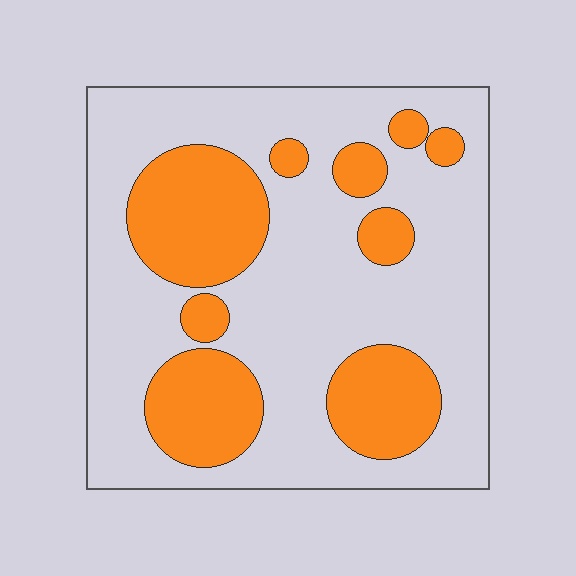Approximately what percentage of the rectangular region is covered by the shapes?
Approximately 30%.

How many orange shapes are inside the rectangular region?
9.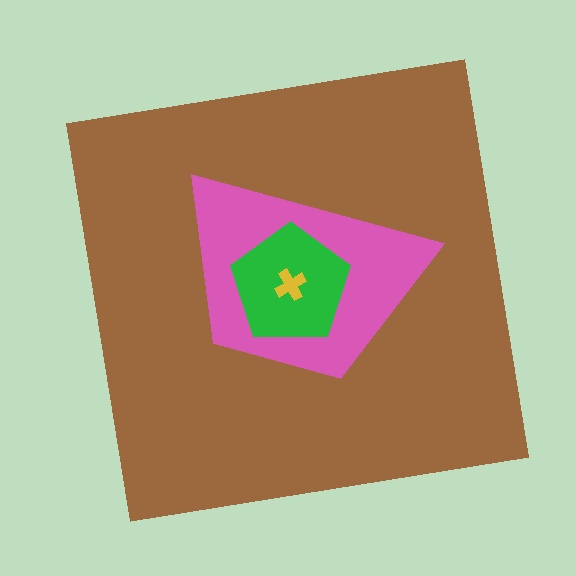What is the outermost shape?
The brown square.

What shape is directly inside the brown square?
The pink trapezoid.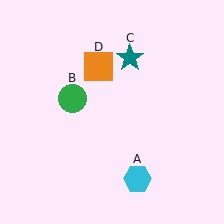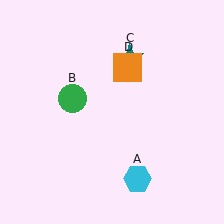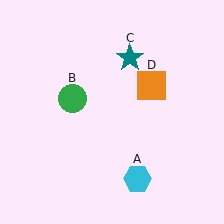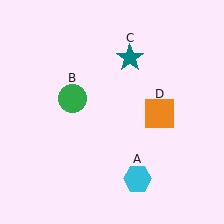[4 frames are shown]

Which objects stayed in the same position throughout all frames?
Cyan hexagon (object A) and green circle (object B) and teal star (object C) remained stationary.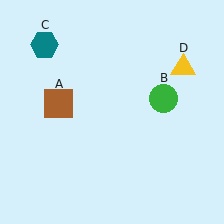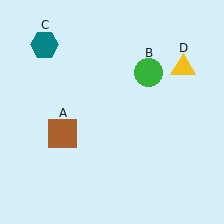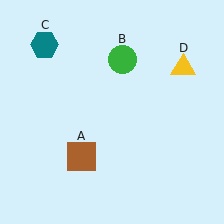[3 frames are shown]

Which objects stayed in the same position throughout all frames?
Teal hexagon (object C) and yellow triangle (object D) remained stationary.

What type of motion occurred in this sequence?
The brown square (object A), green circle (object B) rotated counterclockwise around the center of the scene.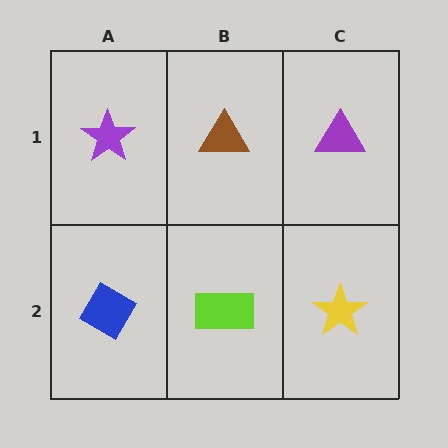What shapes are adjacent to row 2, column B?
A brown triangle (row 1, column B), a blue diamond (row 2, column A), a yellow star (row 2, column C).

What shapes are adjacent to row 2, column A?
A purple star (row 1, column A), a lime rectangle (row 2, column B).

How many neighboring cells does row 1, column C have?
2.